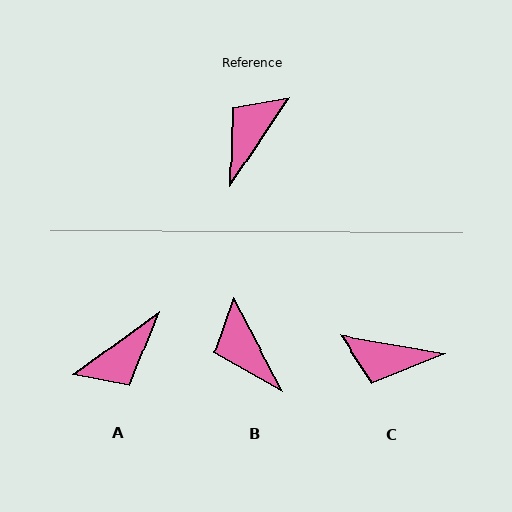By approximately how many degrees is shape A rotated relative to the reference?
Approximately 160 degrees counter-clockwise.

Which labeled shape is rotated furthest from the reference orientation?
A, about 160 degrees away.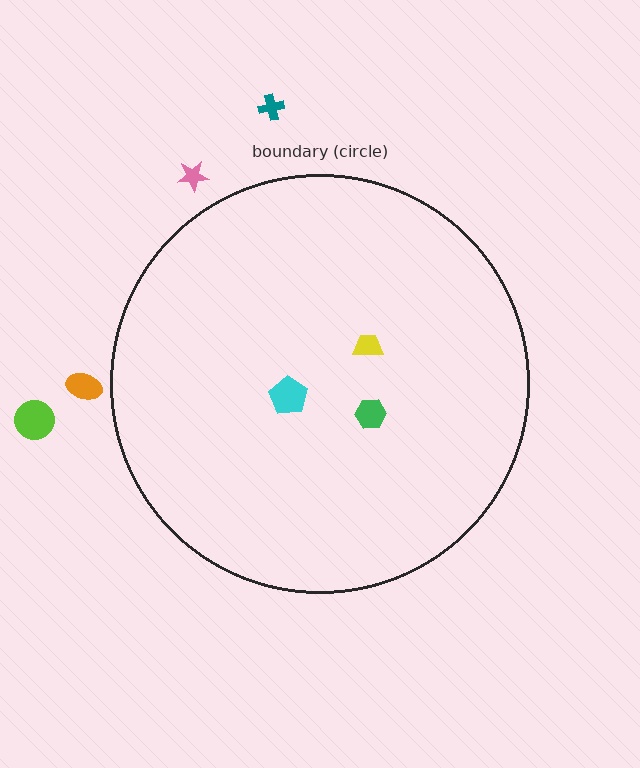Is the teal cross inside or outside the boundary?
Outside.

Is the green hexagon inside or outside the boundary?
Inside.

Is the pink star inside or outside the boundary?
Outside.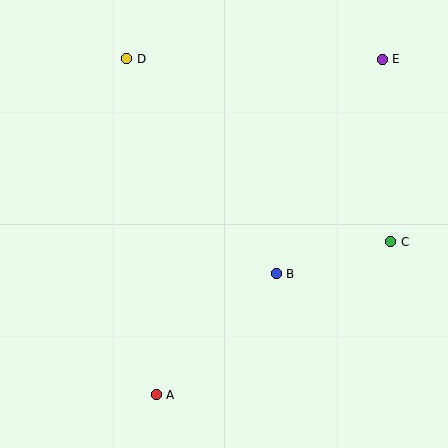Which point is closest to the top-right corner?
Point E is closest to the top-right corner.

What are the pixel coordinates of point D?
Point D is at (127, 59).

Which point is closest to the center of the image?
Point B at (276, 274) is closest to the center.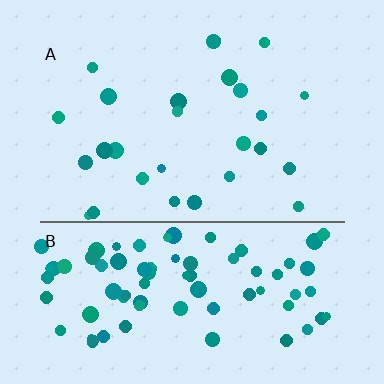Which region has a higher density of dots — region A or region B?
B (the bottom).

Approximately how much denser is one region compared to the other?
Approximately 3.3× — region B over region A.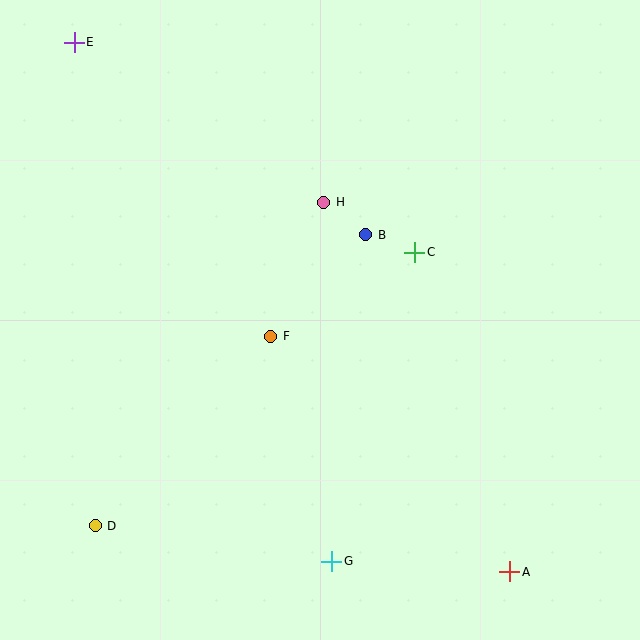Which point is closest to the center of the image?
Point F at (271, 336) is closest to the center.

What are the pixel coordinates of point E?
Point E is at (74, 42).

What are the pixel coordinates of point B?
Point B is at (366, 235).